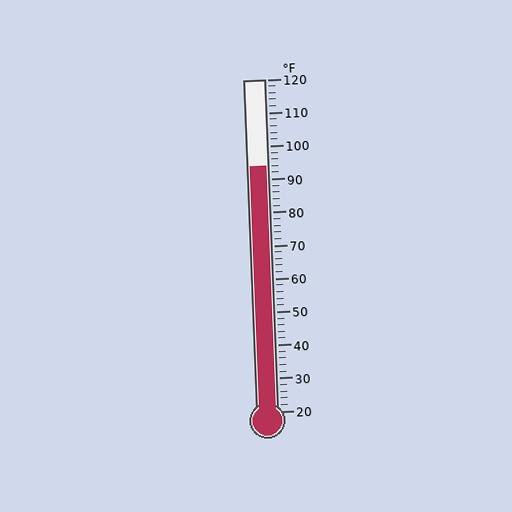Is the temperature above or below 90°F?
The temperature is above 90°F.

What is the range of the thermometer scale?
The thermometer scale ranges from 20°F to 120°F.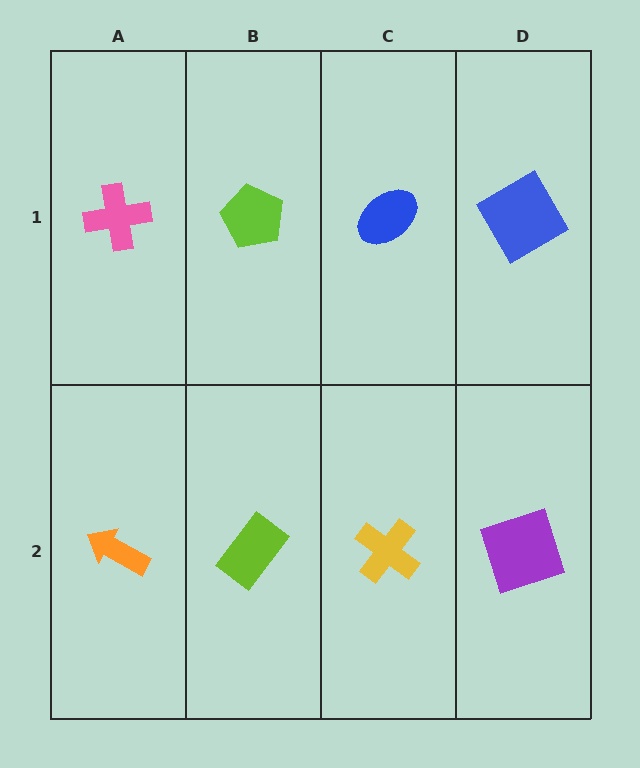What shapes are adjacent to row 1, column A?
An orange arrow (row 2, column A), a lime pentagon (row 1, column B).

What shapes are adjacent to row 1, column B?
A lime rectangle (row 2, column B), a pink cross (row 1, column A), a blue ellipse (row 1, column C).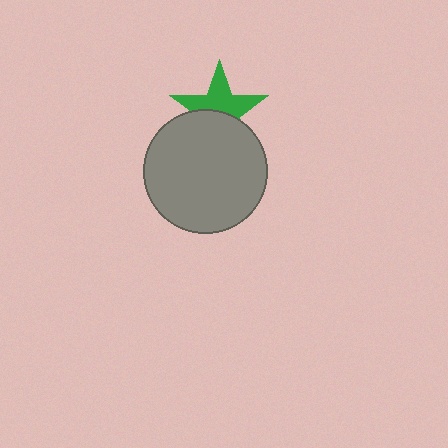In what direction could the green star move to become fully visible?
The green star could move up. That would shift it out from behind the gray circle entirely.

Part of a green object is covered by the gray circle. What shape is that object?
It is a star.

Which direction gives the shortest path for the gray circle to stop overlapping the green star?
Moving down gives the shortest separation.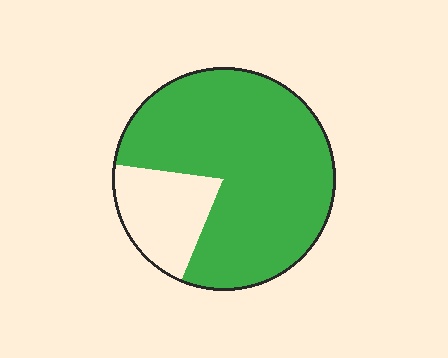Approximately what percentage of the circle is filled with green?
Approximately 80%.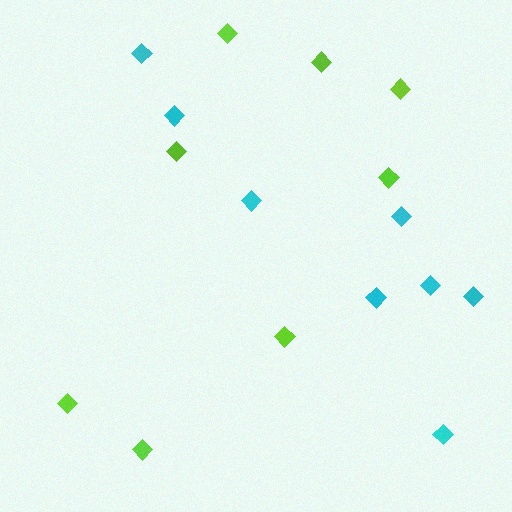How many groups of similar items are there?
There are 2 groups: one group of cyan diamonds (8) and one group of lime diamonds (8).